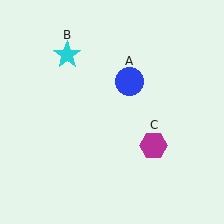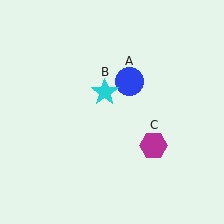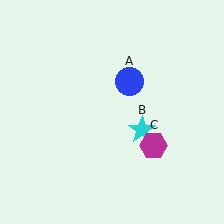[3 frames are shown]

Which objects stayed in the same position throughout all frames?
Blue circle (object A) and magenta hexagon (object C) remained stationary.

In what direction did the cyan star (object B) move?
The cyan star (object B) moved down and to the right.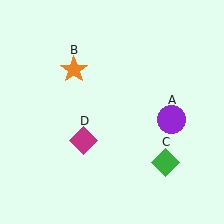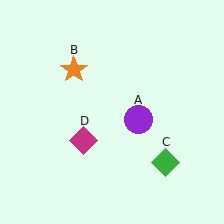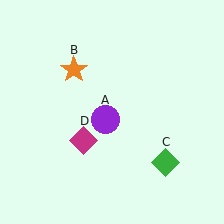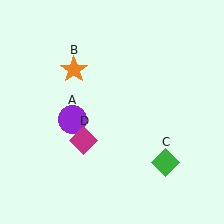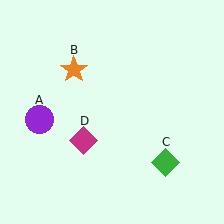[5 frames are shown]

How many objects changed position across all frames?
1 object changed position: purple circle (object A).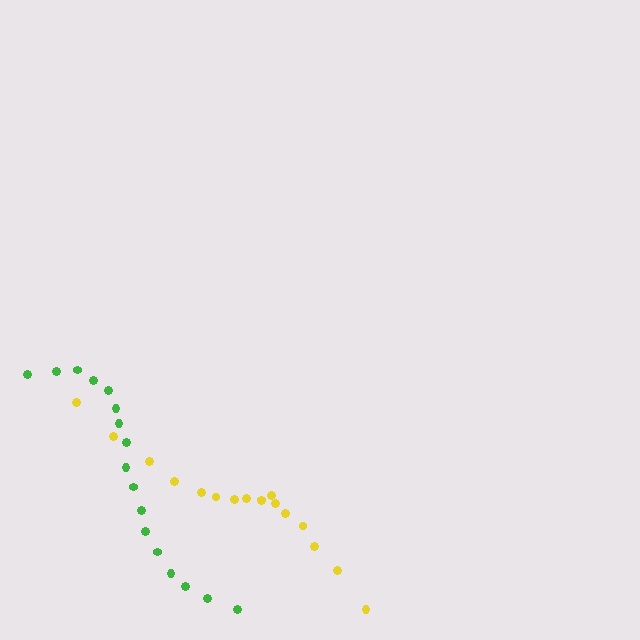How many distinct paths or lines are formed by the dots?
There are 2 distinct paths.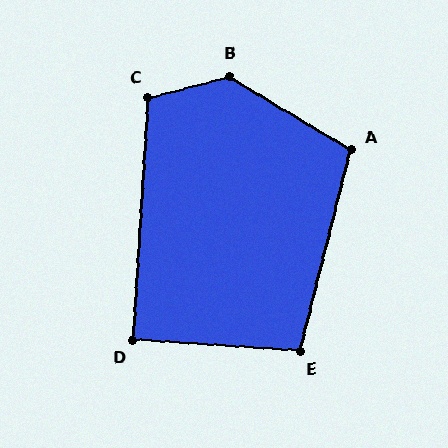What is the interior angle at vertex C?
Approximately 108 degrees (obtuse).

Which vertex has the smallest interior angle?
D, at approximately 90 degrees.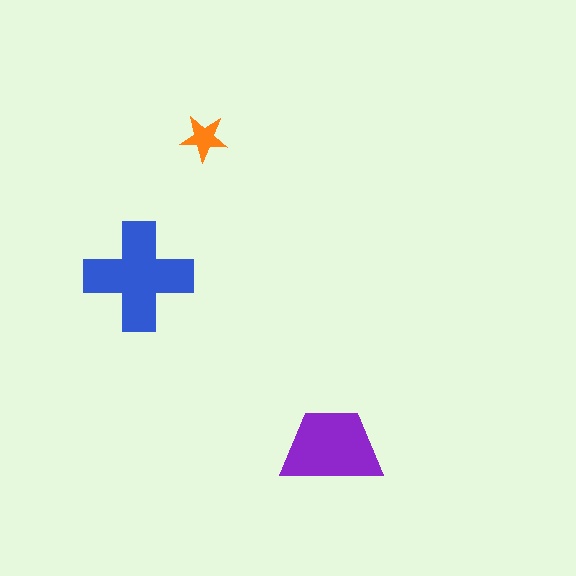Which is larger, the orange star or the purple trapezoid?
The purple trapezoid.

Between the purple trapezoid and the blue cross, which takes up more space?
The blue cross.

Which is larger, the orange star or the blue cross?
The blue cross.